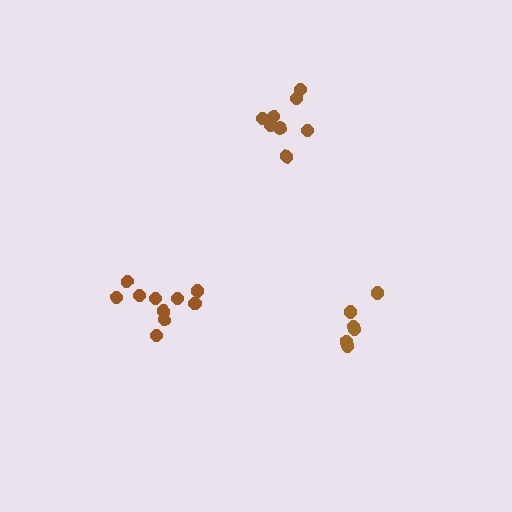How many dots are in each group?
Group 1: 8 dots, Group 2: 10 dots, Group 3: 6 dots (24 total).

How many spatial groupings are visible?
There are 3 spatial groupings.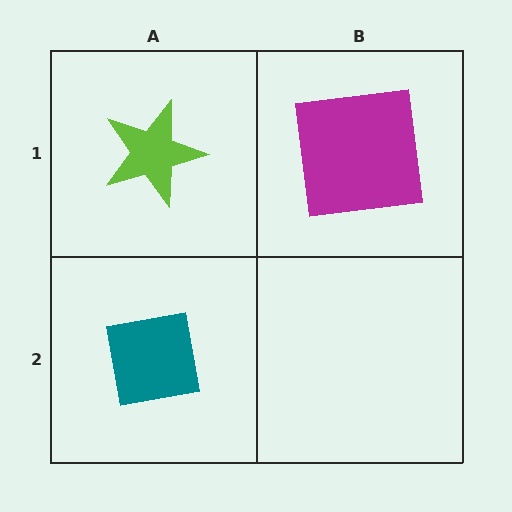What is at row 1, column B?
A magenta square.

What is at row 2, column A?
A teal square.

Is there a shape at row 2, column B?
No, that cell is empty.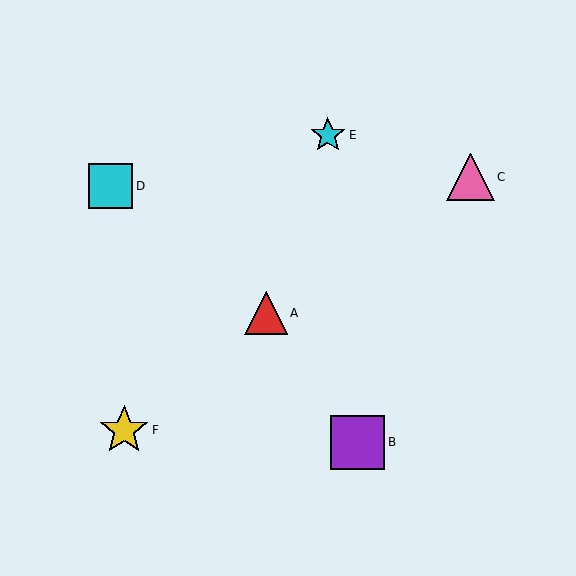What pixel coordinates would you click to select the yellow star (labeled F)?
Click at (124, 430) to select the yellow star F.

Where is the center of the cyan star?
The center of the cyan star is at (328, 135).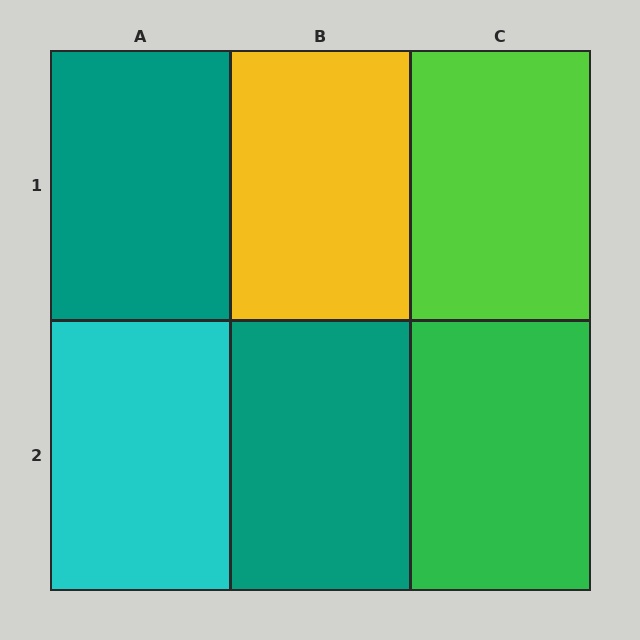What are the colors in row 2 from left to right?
Cyan, teal, green.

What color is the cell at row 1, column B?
Yellow.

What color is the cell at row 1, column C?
Lime.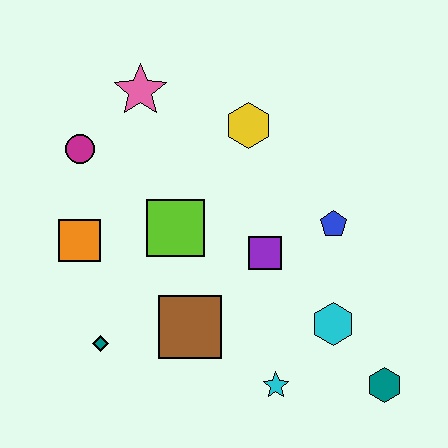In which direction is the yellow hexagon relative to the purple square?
The yellow hexagon is above the purple square.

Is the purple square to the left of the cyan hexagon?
Yes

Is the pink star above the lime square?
Yes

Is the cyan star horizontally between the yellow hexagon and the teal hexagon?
Yes